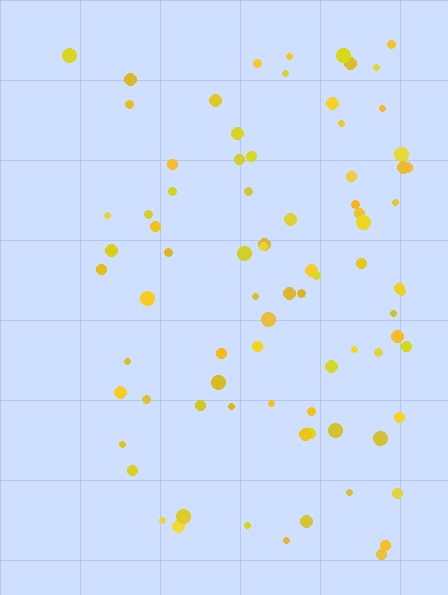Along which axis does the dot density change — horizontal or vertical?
Horizontal.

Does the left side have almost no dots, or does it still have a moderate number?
Still a moderate number, just noticeably fewer than the right.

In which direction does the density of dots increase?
From left to right, with the right side densest.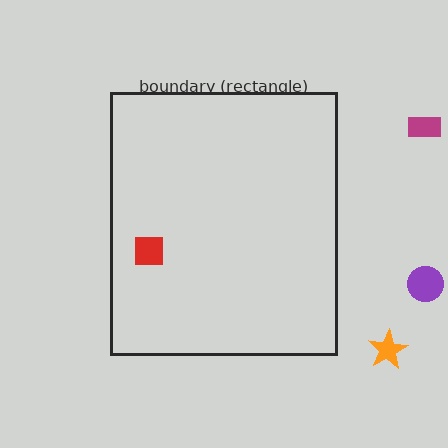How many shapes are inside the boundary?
1 inside, 3 outside.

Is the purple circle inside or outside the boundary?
Outside.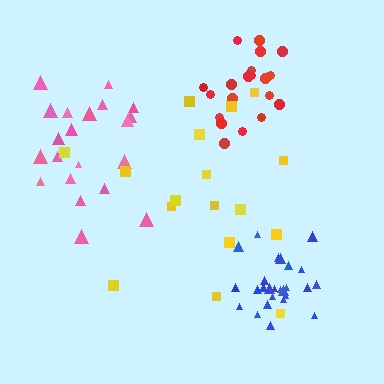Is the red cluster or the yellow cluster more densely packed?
Red.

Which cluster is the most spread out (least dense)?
Yellow.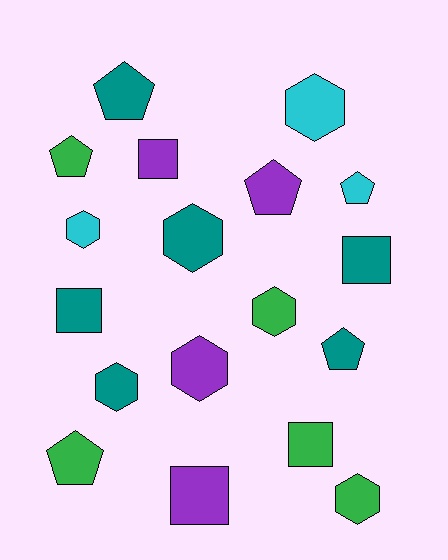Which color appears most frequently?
Teal, with 6 objects.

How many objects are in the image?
There are 18 objects.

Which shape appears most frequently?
Hexagon, with 7 objects.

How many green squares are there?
There is 1 green square.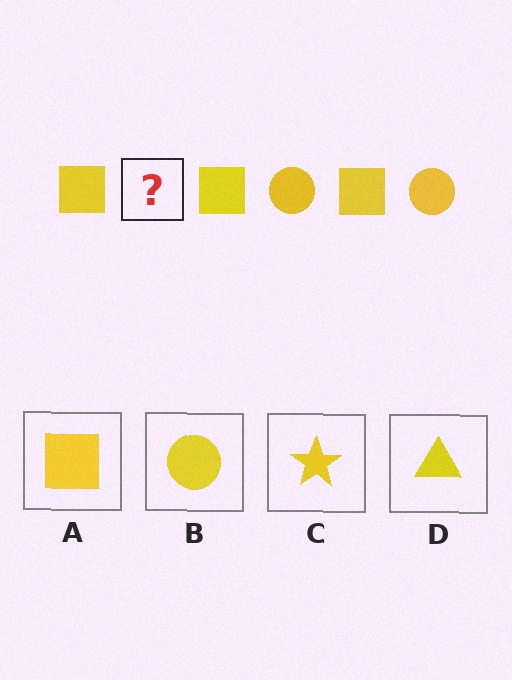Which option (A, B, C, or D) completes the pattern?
B.